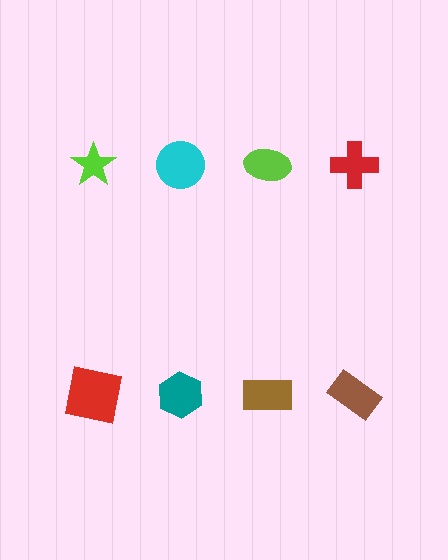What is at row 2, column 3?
A brown rectangle.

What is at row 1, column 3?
A lime ellipse.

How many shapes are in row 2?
4 shapes.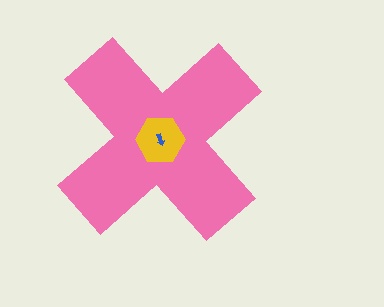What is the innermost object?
The blue arrow.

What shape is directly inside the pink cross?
The yellow hexagon.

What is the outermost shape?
The pink cross.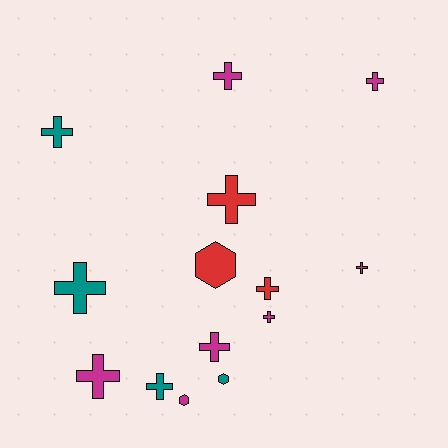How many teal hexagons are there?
There is 1 teal hexagon.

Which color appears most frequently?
Magenta, with 7 objects.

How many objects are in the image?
There are 14 objects.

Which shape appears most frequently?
Cross, with 11 objects.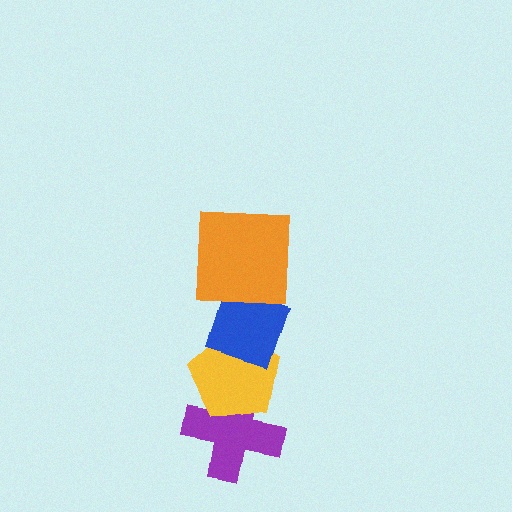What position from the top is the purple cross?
The purple cross is 4th from the top.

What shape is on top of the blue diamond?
The orange square is on top of the blue diamond.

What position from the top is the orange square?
The orange square is 1st from the top.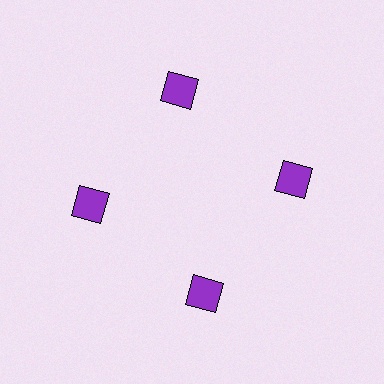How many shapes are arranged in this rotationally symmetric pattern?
There are 4 shapes, arranged in 4 groups of 1.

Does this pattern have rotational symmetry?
Yes, this pattern has 4-fold rotational symmetry. It looks the same after rotating 90 degrees around the center.